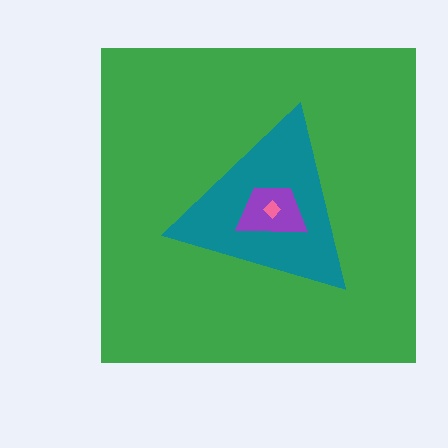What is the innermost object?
The pink diamond.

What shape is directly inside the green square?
The teal triangle.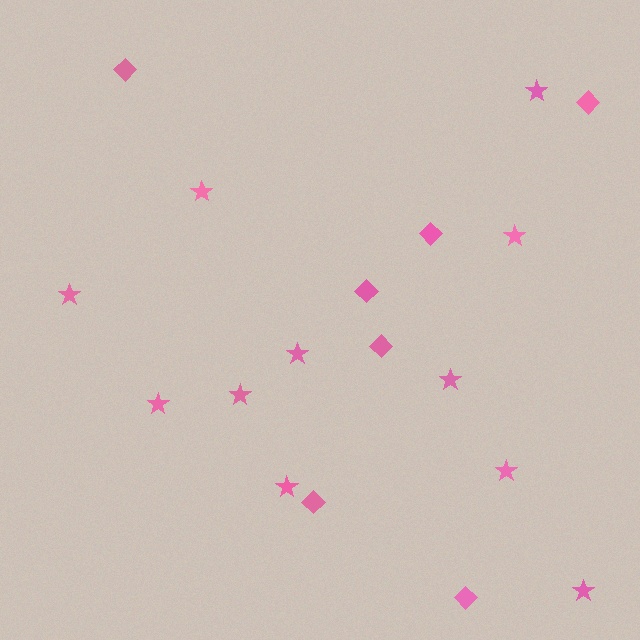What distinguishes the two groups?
There are 2 groups: one group of diamonds (7) and one group of stars (11).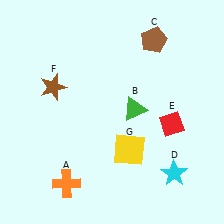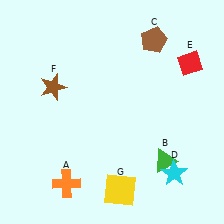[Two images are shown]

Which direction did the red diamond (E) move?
The red diamond (E) moved up.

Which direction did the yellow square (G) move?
The yellow square (G) moved down.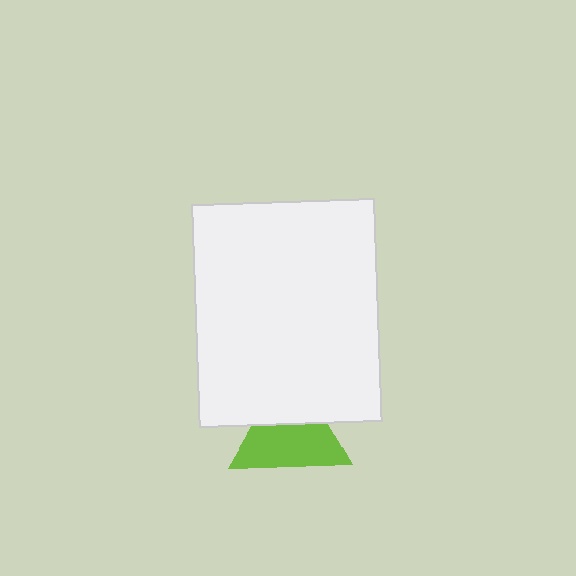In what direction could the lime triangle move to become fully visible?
The lime triangle could move down. That would shift it out from behind the white rectangle entirely.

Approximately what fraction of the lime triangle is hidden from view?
Roughly 37% of the lime triangle is hidden behind the white rectangle.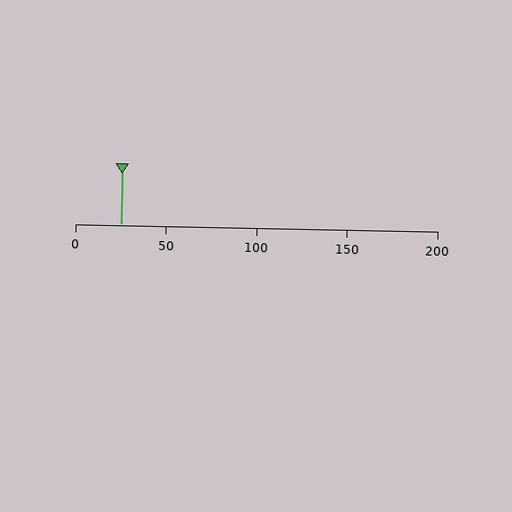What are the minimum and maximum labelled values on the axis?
The axis runs from 0 to 200.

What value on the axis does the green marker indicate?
The marker indicates approximately 25.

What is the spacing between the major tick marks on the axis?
The major ticks are spaced 50 apart.